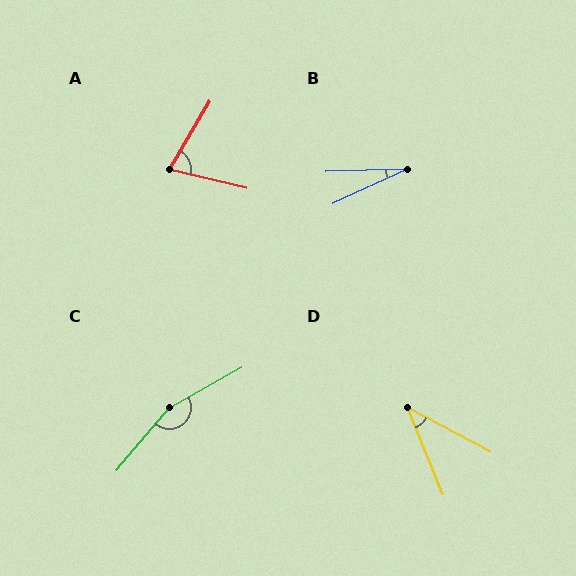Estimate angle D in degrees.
Approximately 40 degrees.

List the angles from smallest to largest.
B (23°), D (40°), A (73°), C (159°).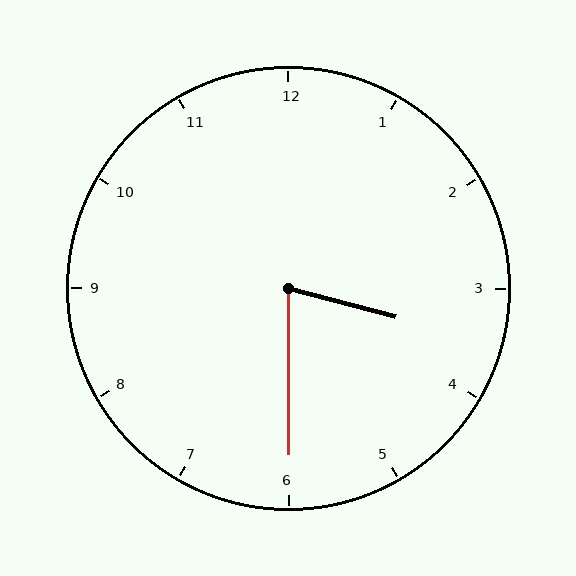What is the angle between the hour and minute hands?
Approximately 75 degrees.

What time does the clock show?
3:30.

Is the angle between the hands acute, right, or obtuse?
It is acute.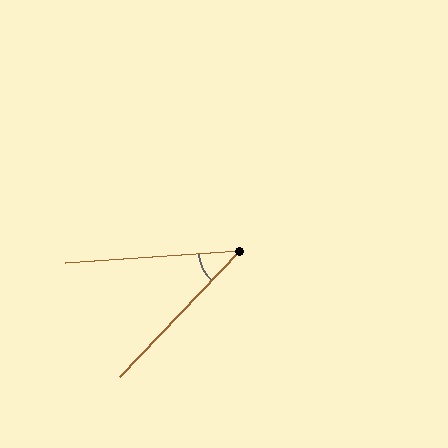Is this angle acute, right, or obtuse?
It is acute.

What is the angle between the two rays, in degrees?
Approximately 42 degrees.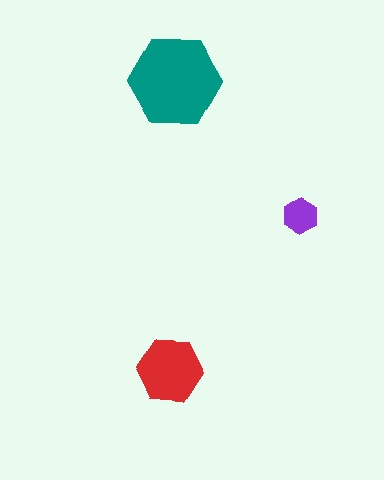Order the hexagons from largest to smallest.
the teal one, the red one, the purple one.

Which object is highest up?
The teal hexagon is topmost.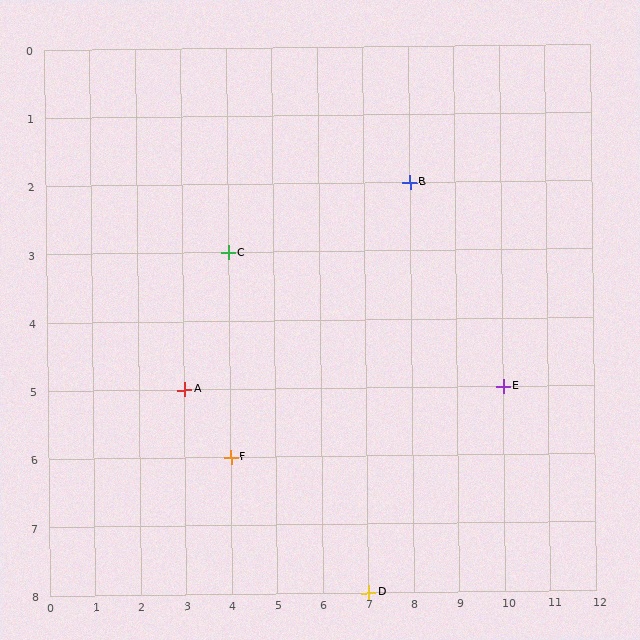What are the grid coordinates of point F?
Point F is at grid coordinates (4, 6).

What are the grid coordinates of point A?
Point A is at grid coordinates (3, 5).